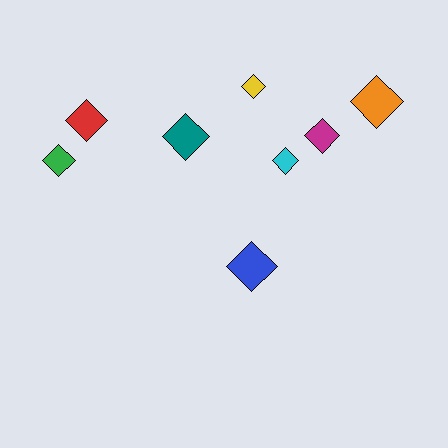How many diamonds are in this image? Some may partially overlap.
There are 8 diamonds.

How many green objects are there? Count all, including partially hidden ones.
There is 1 green object.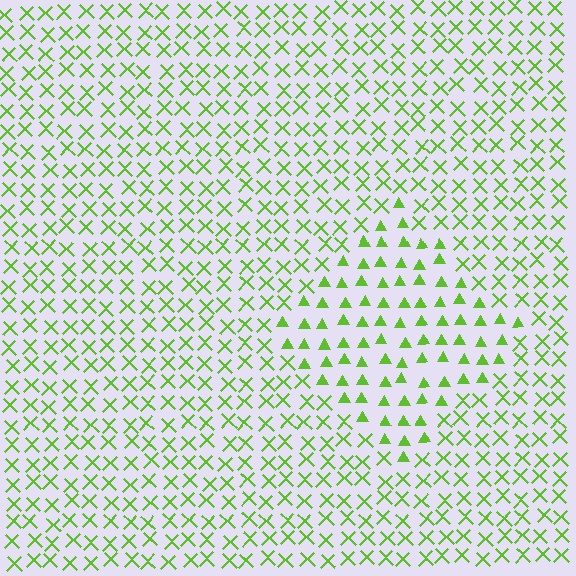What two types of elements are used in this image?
The image uses triangles inside the diamond region and X marks outside it.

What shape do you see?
I see a diamond.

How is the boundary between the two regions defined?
The boundary is defined by a change in element shape: triangles inside vs. X marks outside. All elements share the same color and spacing.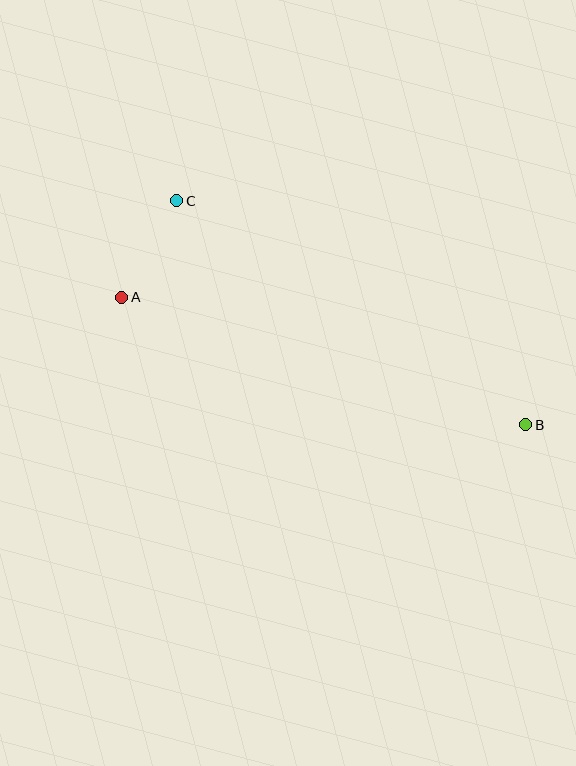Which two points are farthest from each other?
Points A and B are farthest from each other.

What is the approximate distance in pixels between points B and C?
The distance between B and C is approximately 415 pixels.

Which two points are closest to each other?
Points A and C are closest to each other.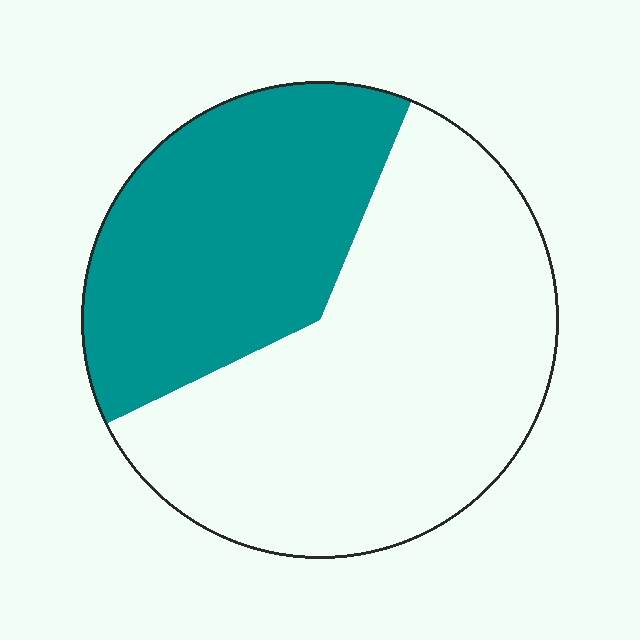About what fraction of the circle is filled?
About three eighths (3/8).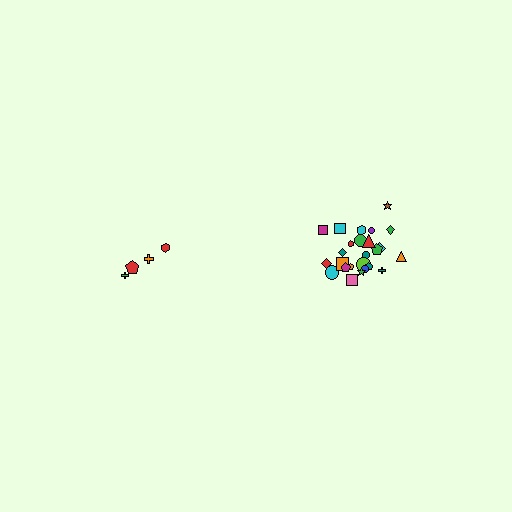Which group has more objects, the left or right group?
The right group.